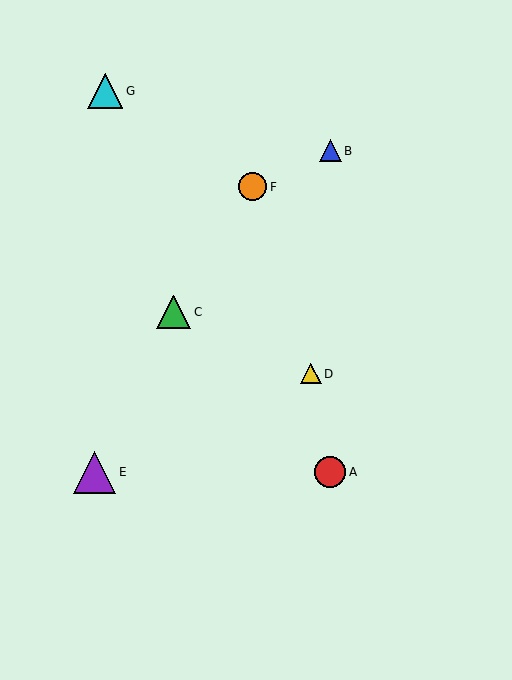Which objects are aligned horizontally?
Objects A, E are aligned horizontally.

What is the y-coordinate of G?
Object G is at y≈91.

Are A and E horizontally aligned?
Yes, both are at y≈472.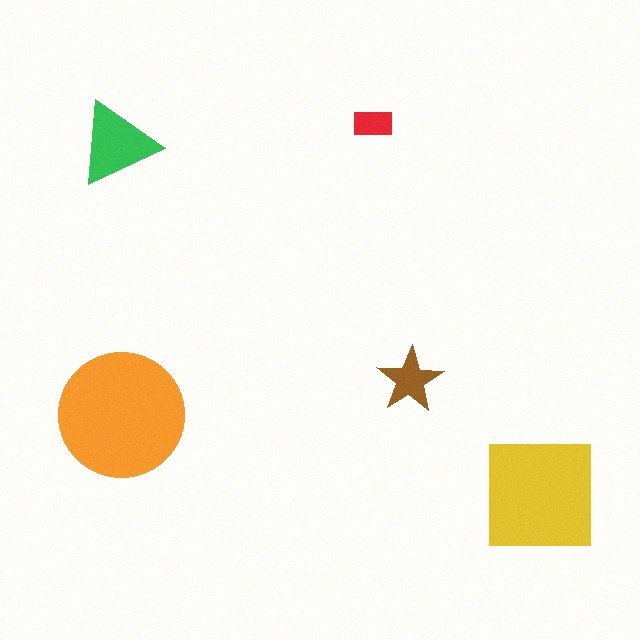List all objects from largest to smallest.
The orange circle, the yellow square, the green triangle, the brown star, the red rectangle.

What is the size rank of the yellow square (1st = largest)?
2nd.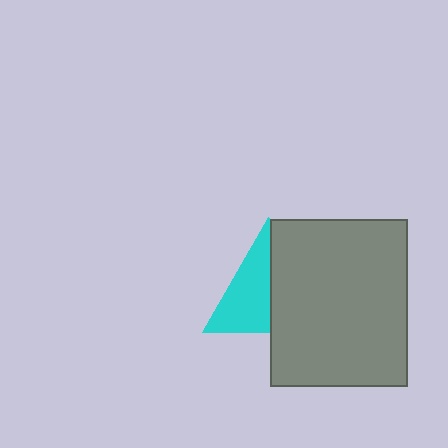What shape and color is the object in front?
The object in front is a gray rectangle.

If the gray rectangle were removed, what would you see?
You would see the complete cyan triangle.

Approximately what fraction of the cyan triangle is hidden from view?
Roughly 49% of the cyan triangle is hidden behind the gray rectangle.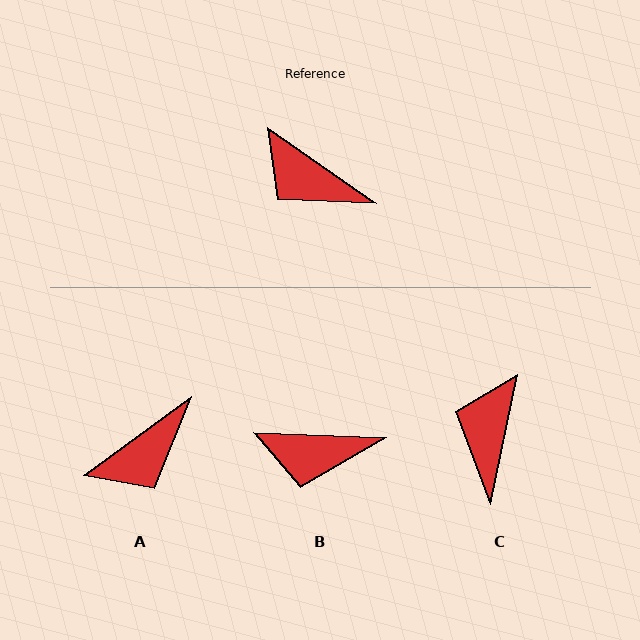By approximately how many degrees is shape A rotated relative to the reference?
Approximately 71 degrees counter-clockwise.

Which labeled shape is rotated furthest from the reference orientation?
A, about 71 degrees away.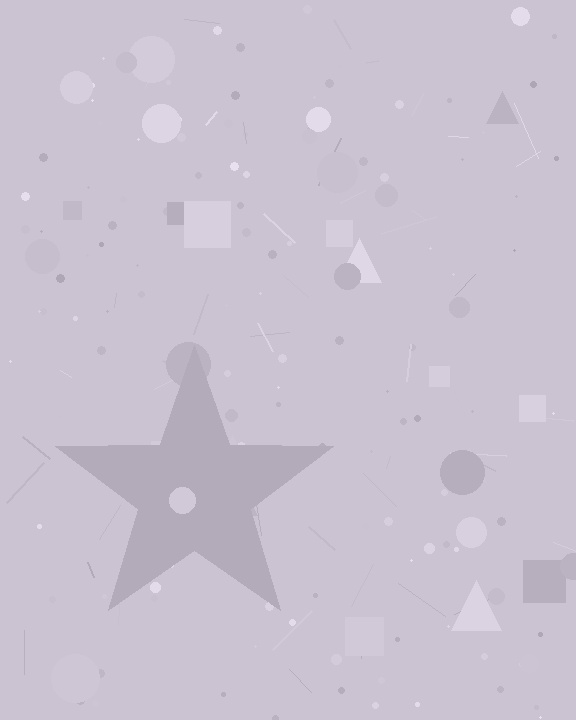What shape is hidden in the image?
A star is hidden in the image.